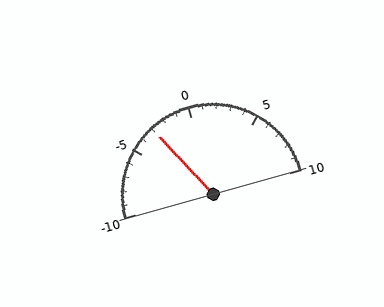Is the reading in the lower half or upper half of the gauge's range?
The reading is in the lower half of the range (-10 to 10).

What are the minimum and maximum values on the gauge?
The gauge ranges from -10 to 10.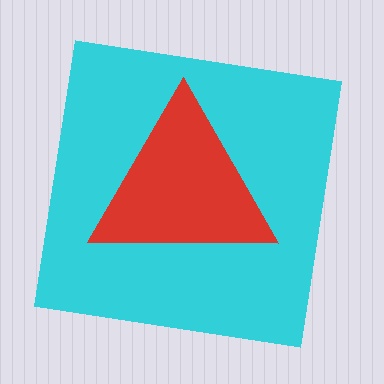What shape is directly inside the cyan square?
The red triangle.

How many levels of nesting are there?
2.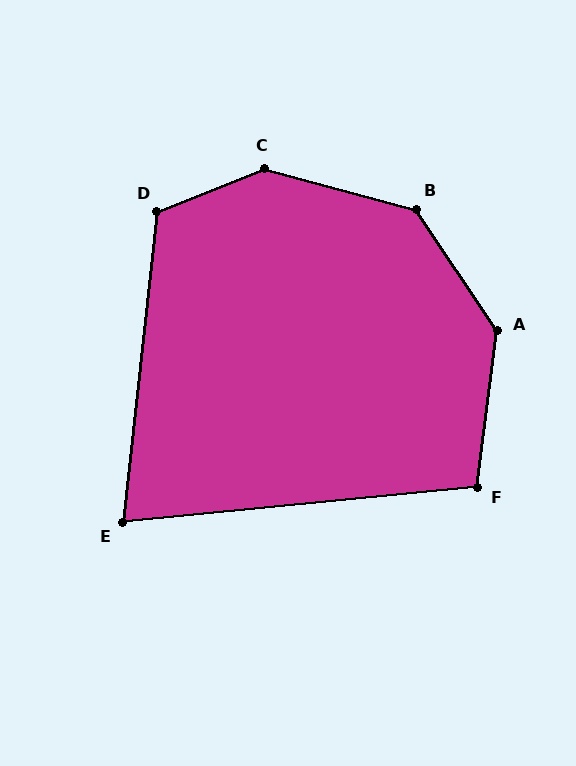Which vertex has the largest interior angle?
C, at approximately 143 degrees.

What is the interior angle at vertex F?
Approximately 103 degrees (obtuse).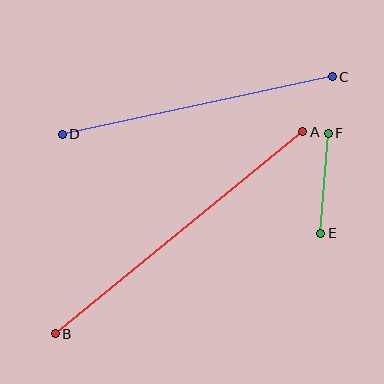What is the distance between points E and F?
The distance is approximately 100 pixels.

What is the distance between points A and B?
The distance is approximately 320 pixels.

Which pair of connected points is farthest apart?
Points A and B are farthest apart.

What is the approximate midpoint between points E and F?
The midpoint is at approximately (325, 183) pixels.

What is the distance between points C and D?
The distance is approximately 276 pixels.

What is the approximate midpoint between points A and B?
The midpoint is at approximately (179, 233) pixels.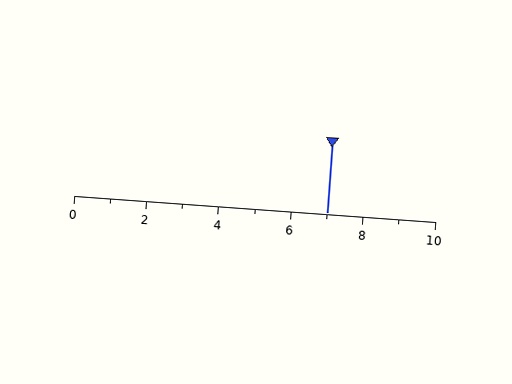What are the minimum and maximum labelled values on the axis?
The axis runs from 0 to 10.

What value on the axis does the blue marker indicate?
The marker indicates approximately 7.